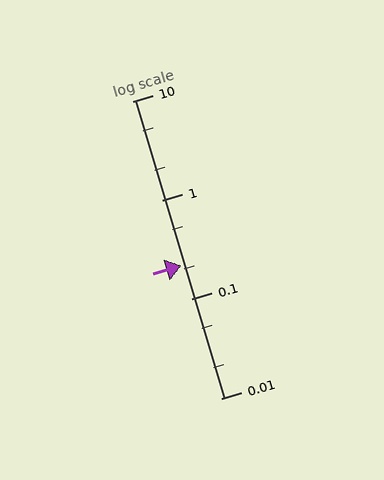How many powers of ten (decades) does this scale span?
The scale spans 3 decades, from 0.01 to 10.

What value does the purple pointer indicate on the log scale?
The pointer indicates approximately 0.22.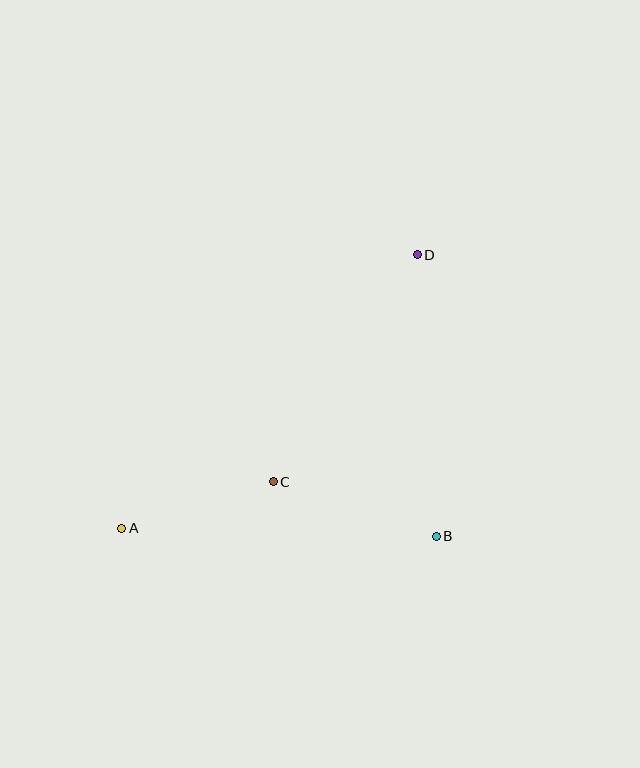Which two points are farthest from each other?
Points A and D are farthest from each other.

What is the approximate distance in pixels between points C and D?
The distance between C and D is approximately 269 pixels.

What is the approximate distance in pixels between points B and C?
The distance between B and C is approximately 172 pixels.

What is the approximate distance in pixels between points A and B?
The distance between A and B is approximately 315 pixels.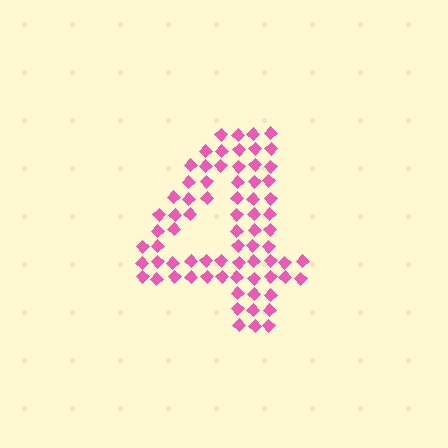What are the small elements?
The small elements are diamonds.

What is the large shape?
The large shape is the digit 4.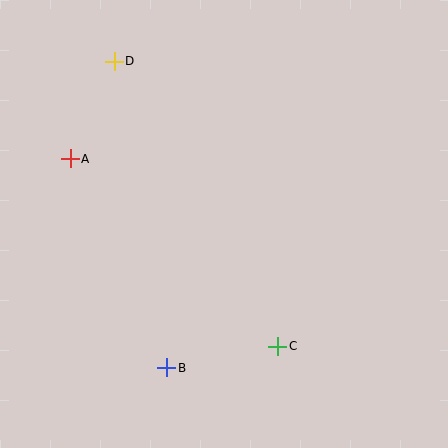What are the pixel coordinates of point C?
Point C is at (278, 347).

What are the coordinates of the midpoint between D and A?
The midpoint between D and A is at (92, 110).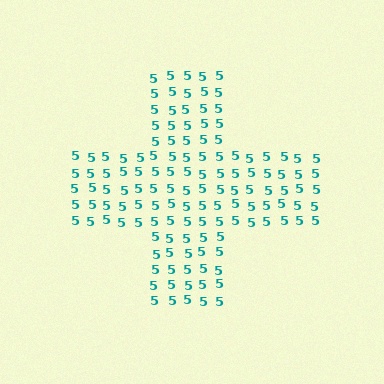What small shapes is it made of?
It is made of small digit 5's.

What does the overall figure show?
The overall figure shows a cross.